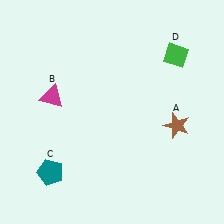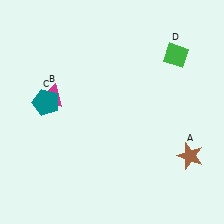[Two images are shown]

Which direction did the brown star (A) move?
The brown star (A) moved down.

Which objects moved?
The objects that moved are: the brown star (A), the teal pentagon (C).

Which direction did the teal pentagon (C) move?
The teal pentagon (C) moved up.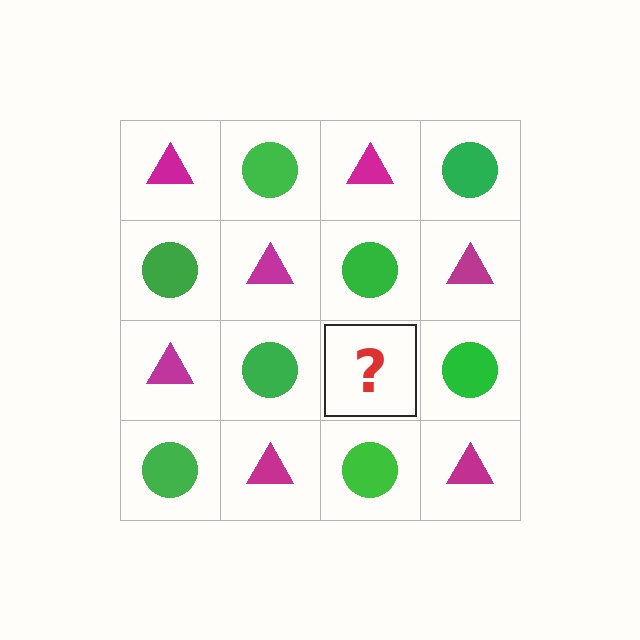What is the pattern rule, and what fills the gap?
The rule is that it alternates magenta triangle and green circle in a checkerboard pattern. The gap should be filled with a magenta triangle.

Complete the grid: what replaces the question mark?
The question mark should be replaced with a magenta triangle.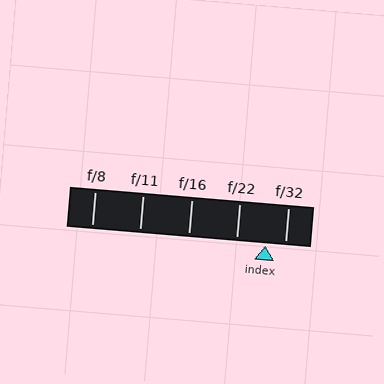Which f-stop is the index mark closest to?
The index mark is closest to f/32.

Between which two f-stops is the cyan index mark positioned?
The index mark is between f/22 and f/32.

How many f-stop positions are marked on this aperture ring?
There are 5 f-stop positions marked.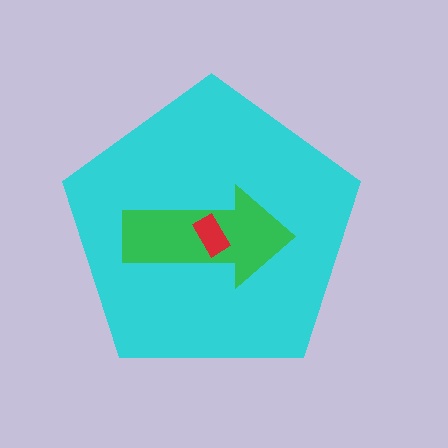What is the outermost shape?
The cyan pentagon.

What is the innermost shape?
The red rectangle.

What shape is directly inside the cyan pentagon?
The green arrow.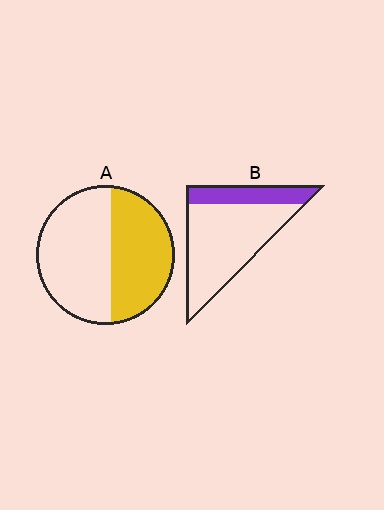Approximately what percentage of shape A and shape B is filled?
A is approximately 45% and B is approximately 25%.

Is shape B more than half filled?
No.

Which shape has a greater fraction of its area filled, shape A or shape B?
Shape A.